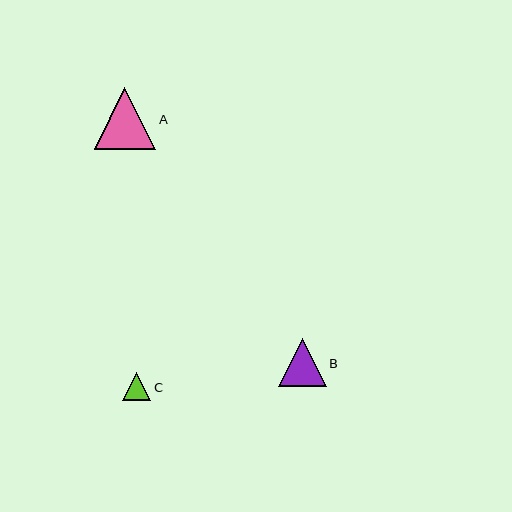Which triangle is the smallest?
Triangle C is the smallest with a size of approximately 28 pixels.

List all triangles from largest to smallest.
From largest to smallest: A, B, C.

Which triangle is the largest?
Triangle A is the largest with a size of approximately 61 pixels.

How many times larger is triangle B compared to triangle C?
Triangle B is approximately 1.7 times the size of triangle C.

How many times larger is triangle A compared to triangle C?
Triangle A is approximately 2.2 times the size of triangle C.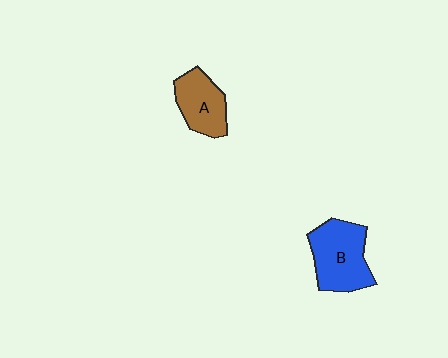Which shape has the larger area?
Shape B (blue).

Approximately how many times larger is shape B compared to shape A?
Approximately 1.4 times.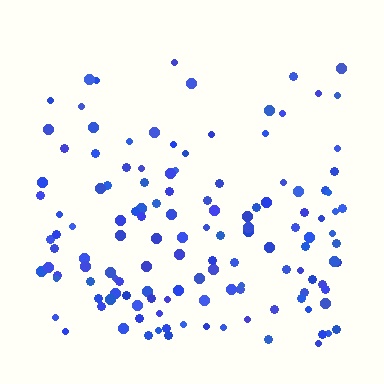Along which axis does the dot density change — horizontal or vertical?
Vertical.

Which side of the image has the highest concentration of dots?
The bottom.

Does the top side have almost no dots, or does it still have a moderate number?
Still a moderate number, just noticeably fewer than the bottom.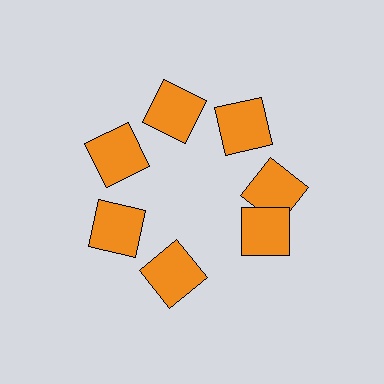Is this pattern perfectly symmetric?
No. The 7 orange squares are arranged in a ring, but one element near the 5 o'clock position is rotated out of alignment along the ring, breaking the 7-fold rotational symmetry.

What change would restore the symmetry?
The symmetry would be restored by rotating it back into even spacing with its neighbors so that all 7 squares sit at equal angles and equal distance from the center.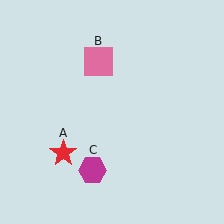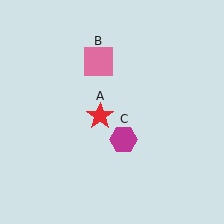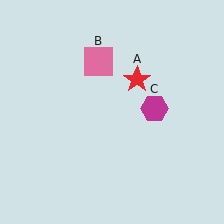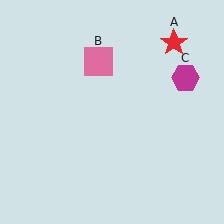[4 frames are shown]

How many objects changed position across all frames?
2 objects changed position: red star (object A), magenta hexagon (object C).